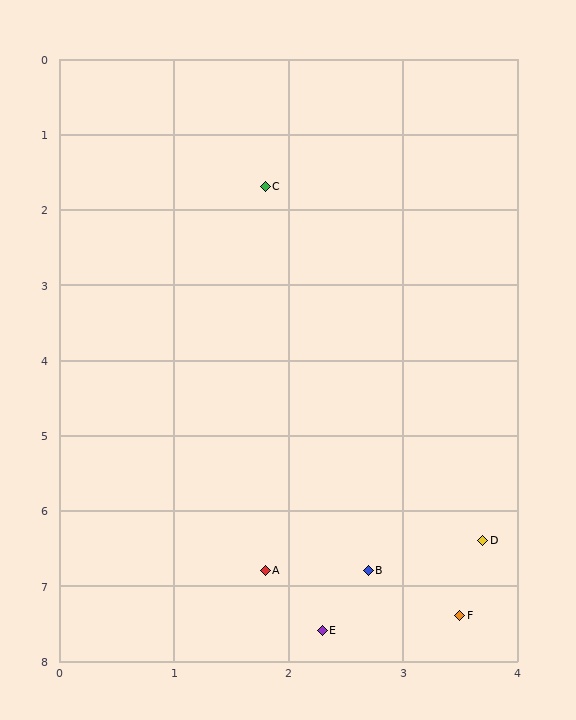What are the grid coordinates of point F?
Point F is at approximately (3.5, 7.4).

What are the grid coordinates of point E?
Point E is at approximately (2.3, 7.6).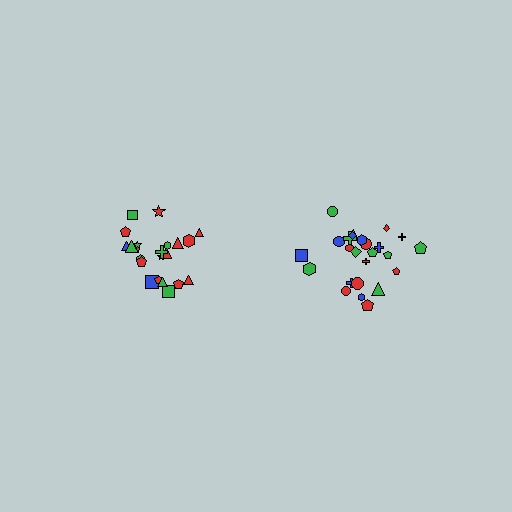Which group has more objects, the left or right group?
The right group.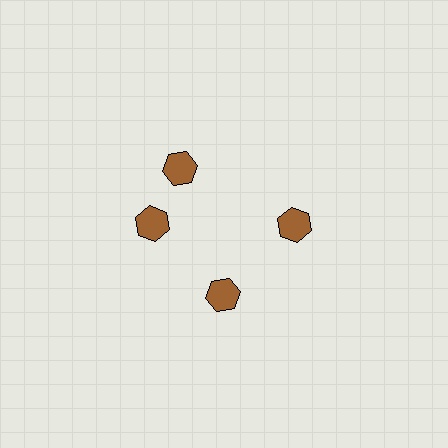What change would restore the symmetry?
The symmetry would be restored by rotating it back into even spacing with its neighbors so that all 4 hexagons sit at equal angles and equal distance from the center.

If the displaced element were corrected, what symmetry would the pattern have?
It would have 4-fold rotational symmetry — the pattern would map onto itself every 90 degrees.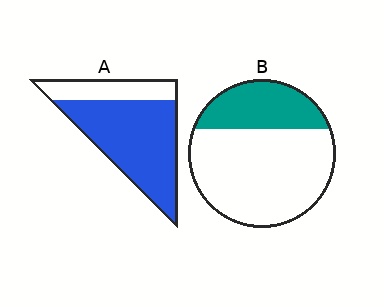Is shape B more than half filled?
No.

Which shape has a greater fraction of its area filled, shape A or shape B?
Shape A.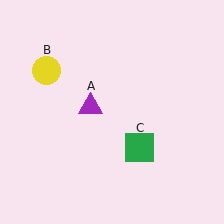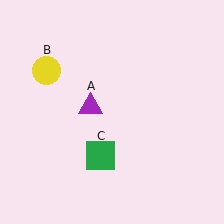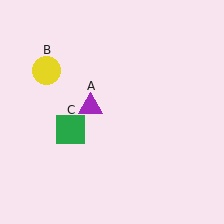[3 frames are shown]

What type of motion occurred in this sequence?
The green square (object C) rotated clockwise around the center of the scene.